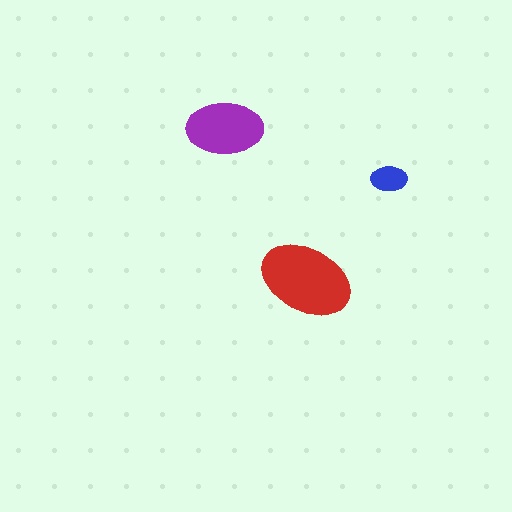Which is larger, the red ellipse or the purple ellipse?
The red one.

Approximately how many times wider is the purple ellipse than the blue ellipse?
About 2 times wider.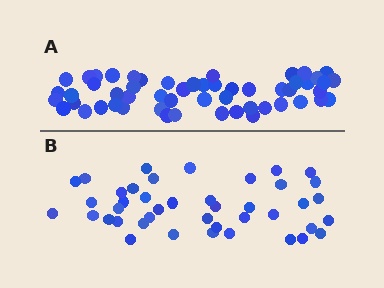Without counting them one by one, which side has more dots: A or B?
Region A (the top region) has more dots.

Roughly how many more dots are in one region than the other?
Region A has roughly 12 or so more dots than region B.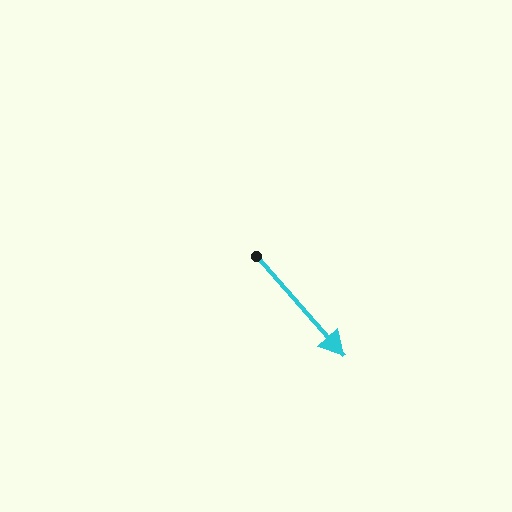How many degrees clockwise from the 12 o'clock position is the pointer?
Approximately 139 degrees.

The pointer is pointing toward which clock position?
Roughly 5 o'clock.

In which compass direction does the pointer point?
Southeast.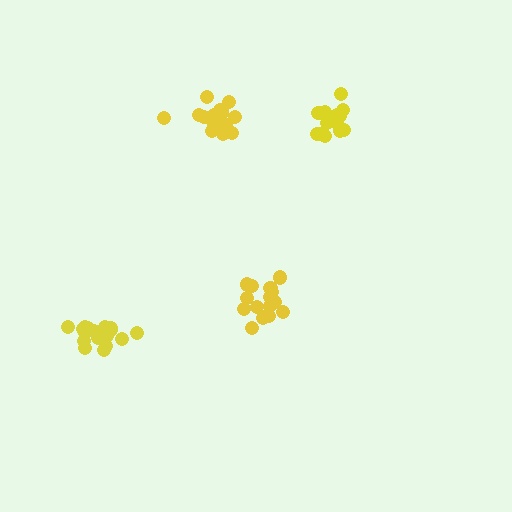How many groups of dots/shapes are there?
There are 4 groups.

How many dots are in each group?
Group 1: 16 dots, Group 2: 17 dots, Group 3: 17 dots, Group 4: 18 dots (68 total).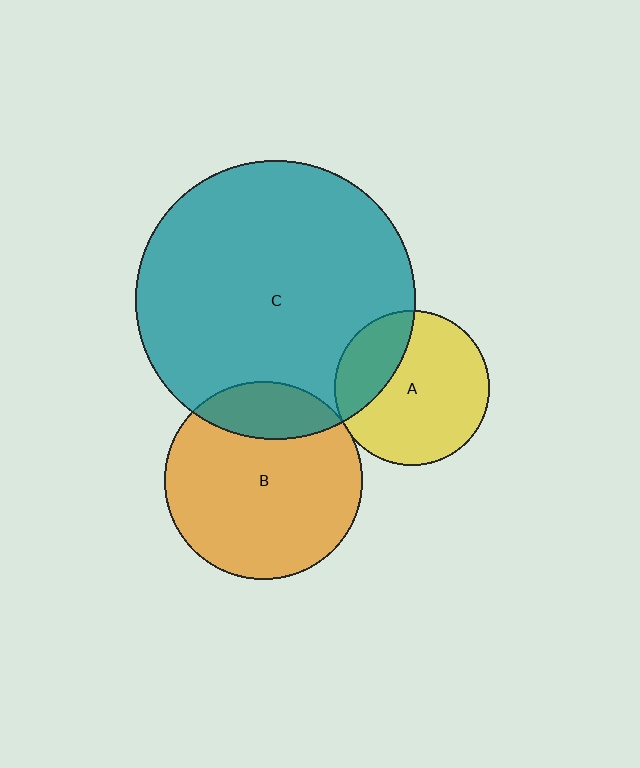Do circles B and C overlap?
Yes.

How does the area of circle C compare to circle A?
Approximately 3.2 times.